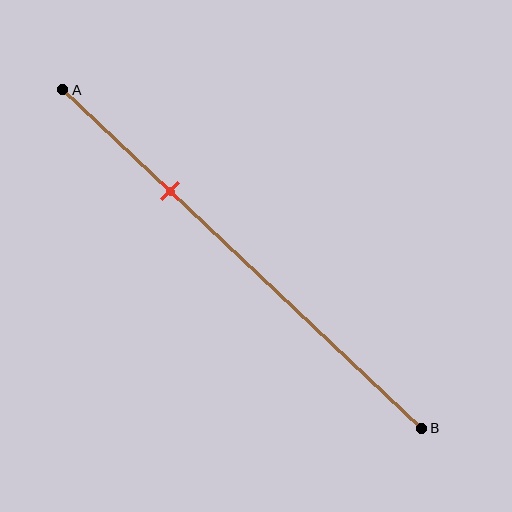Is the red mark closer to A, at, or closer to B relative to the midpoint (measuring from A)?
The red mark is closer to point A than the midpoint of segment AB.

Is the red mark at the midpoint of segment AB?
No, the mark is at about 30% from A, not at the 50% midpoint.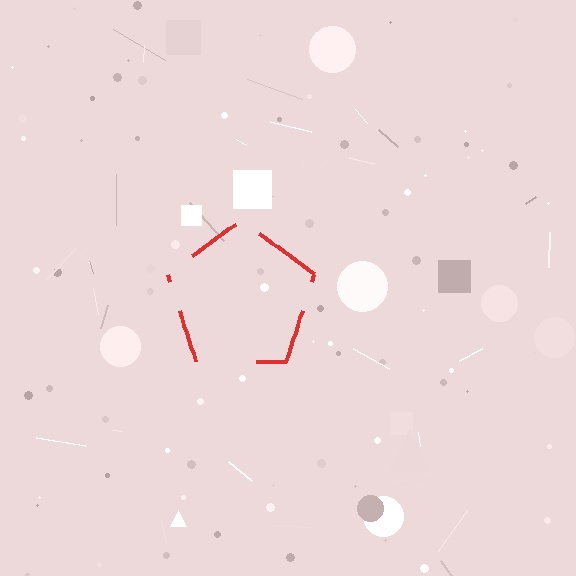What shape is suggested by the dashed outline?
The dashed outline suggests a pentagon.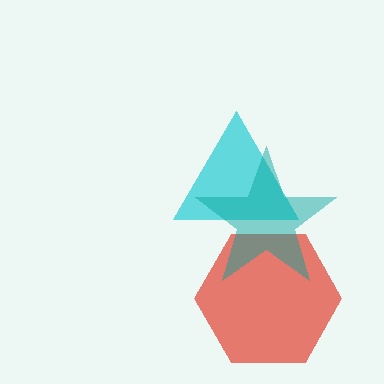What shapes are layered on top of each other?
The layered shapes are: a cyan triangle, a red hexagon, a teal star.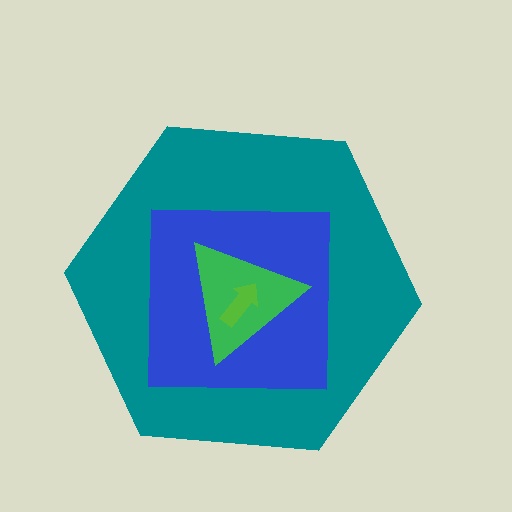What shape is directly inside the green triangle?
The lime arrow.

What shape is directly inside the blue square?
The green triangle.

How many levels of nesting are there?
4.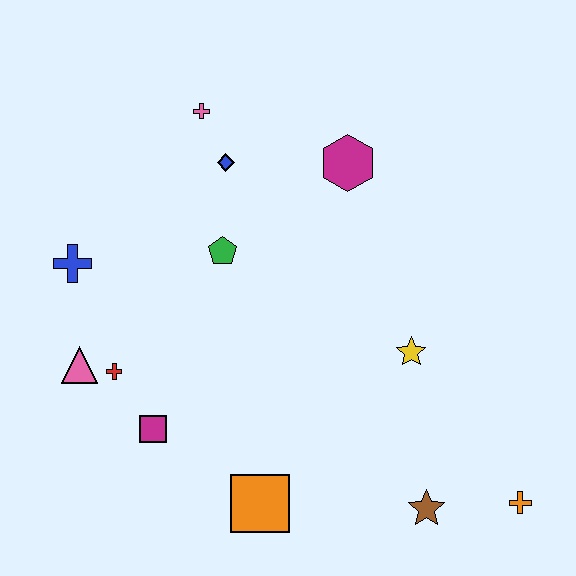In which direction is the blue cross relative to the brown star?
The blue cross is to the left of the brown star.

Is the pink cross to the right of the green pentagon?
No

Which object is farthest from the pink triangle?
The orange cross is farthest from the pink triangle.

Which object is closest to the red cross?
The pink triangle is closest to the red cross.